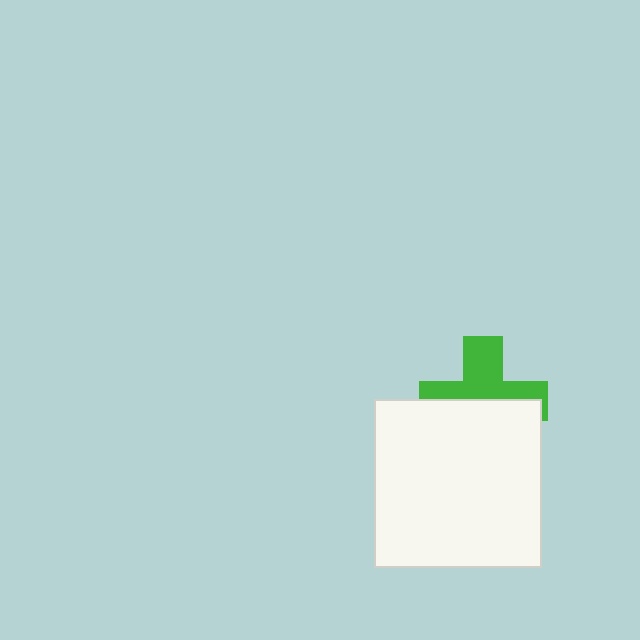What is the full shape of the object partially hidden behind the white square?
The partially hidden object is a green cross.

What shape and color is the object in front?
The object in front is a white square.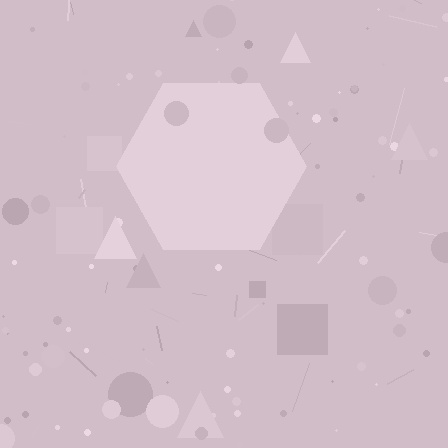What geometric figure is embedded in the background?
A hexagon is embedded in the background.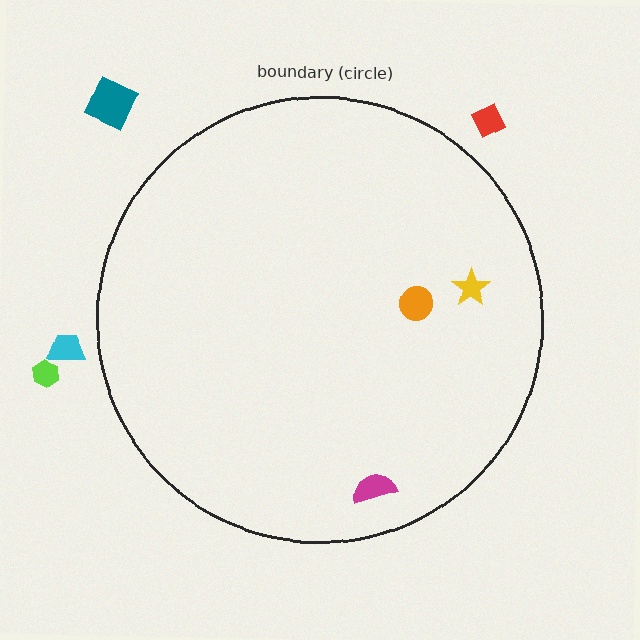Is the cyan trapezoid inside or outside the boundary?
Outside.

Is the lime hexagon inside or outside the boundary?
Outside.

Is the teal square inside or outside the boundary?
Outside.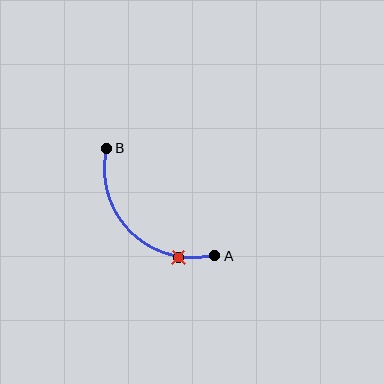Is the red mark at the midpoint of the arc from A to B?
No. The red mark lies on the arc but is closer to endpoint A. The arc midpoint would be at the point on the curve equidistant along the arc from both A and B.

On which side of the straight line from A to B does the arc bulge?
The arc bulges below and to the left of the straight line connecting A and B.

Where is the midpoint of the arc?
The arc midpoint is the point on the curve farthest from the straight line joining A and B. It sits below and to the left of that line.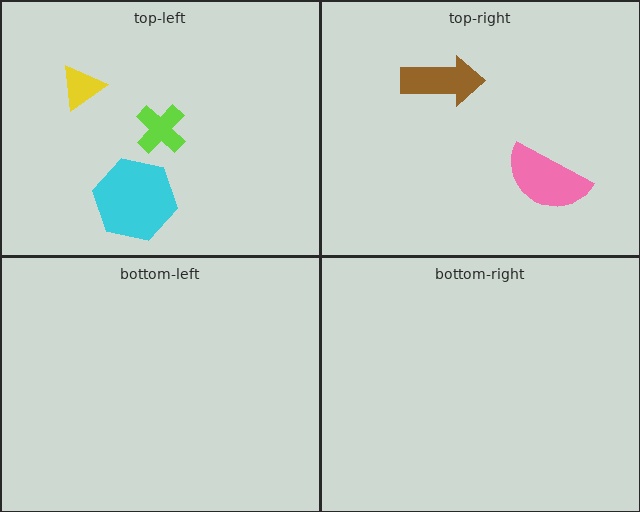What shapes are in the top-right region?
The brown arrow, the pink semicircle.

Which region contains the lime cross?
The top-left region.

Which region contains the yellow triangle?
The top-left region.